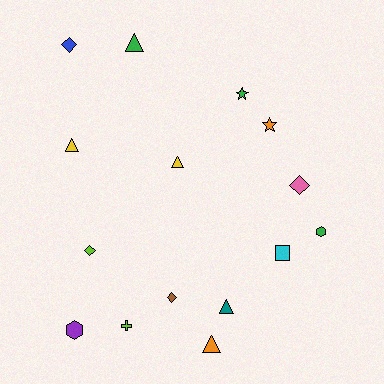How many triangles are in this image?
There are 5 triangles.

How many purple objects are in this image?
There is 1 purple object.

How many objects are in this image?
There are 15 objects.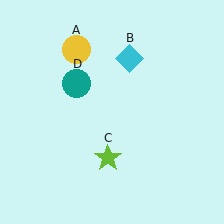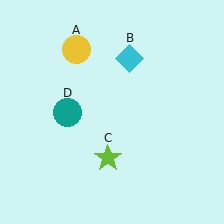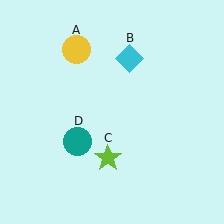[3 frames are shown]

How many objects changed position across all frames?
1 object changed position: teal circle (object D).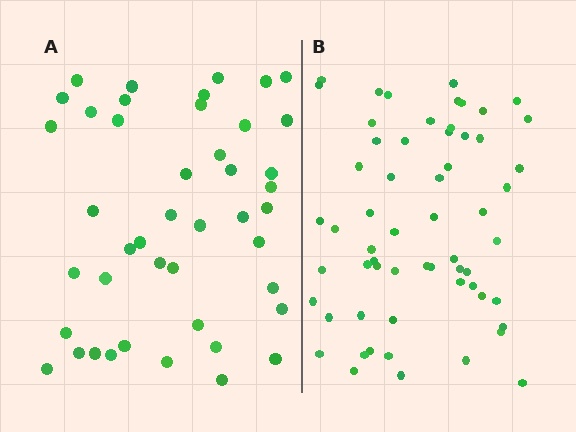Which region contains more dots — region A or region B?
Region B (the right region) has more dots.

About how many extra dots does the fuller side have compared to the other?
Region B has approximately 15 more dots than region A.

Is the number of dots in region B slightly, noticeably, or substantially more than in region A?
Region B has noticeably more, but not dramatically so. The ratio is roughly 1.4 to 1.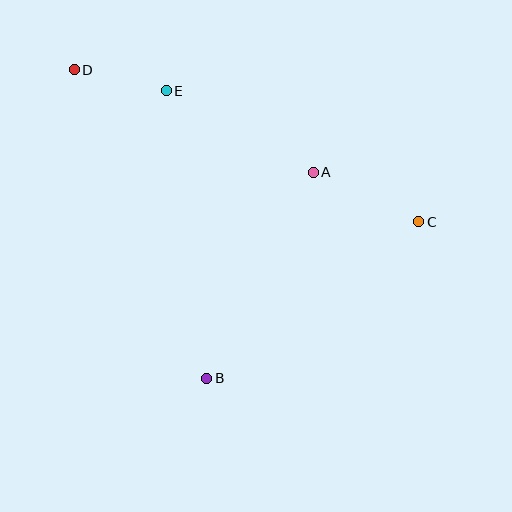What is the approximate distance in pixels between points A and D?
The distance between A and D is approximately 260 pixels.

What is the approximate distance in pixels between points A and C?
The distance between A and C is approximately 117 pixels.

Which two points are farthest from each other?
Points C and D are farthest from each other.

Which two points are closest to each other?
Points D and E are closest to each other.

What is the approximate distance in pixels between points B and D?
The distance between B and D is approximately 336 pixels.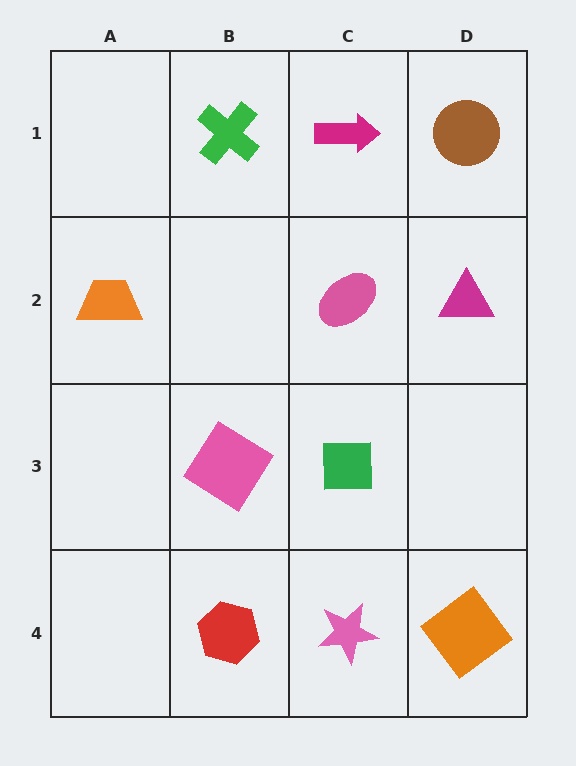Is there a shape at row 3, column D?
No, that cell is empty.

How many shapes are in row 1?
3 shapes.